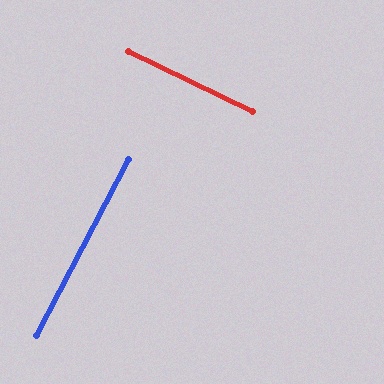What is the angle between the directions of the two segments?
Approximately 88 degrees.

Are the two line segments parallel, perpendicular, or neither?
Perpendicular — they meet at approximately 88°.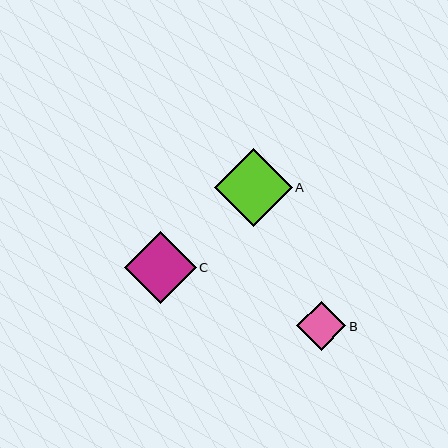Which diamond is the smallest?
Diamond B is the smallest with a size of approximately 49 pixels.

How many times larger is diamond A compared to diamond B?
Diamond A is approximately 1.6 times the size of diamond B.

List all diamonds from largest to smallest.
From largest to smallest: A, C, B.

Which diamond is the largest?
Diamond A is the largest with a size of approximately 78 pixels.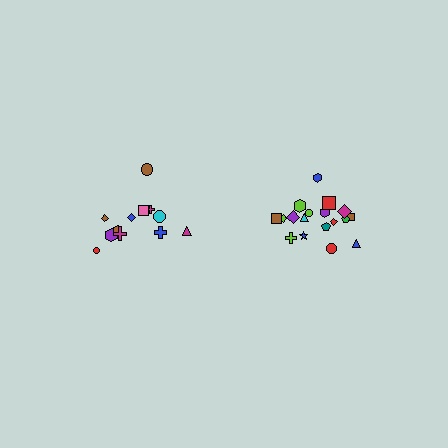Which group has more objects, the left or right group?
The right group.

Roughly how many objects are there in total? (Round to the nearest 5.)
Roughly 30 objects in total.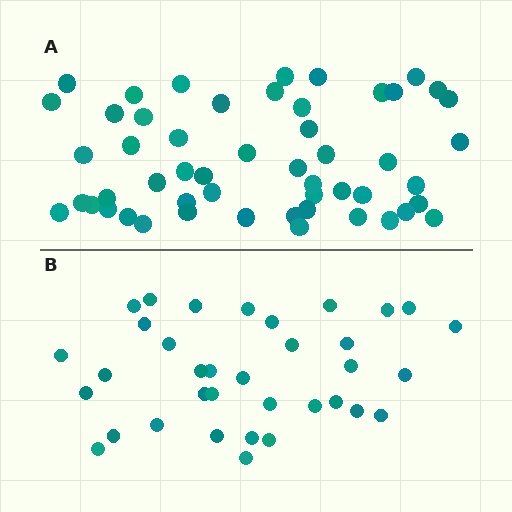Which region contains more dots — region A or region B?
Region A (the top region) has more dots.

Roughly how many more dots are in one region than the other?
Region A has approximately 15 more dots than region B.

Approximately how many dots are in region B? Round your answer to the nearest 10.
About 40 dots. (The exact count is 35, which rounds to 40.)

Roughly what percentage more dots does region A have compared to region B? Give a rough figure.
About 50% more.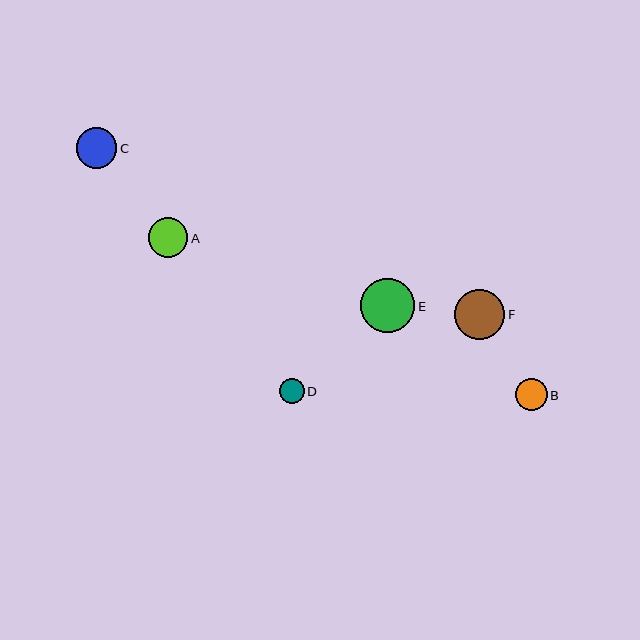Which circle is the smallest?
Circle D is the smallest with a size of approximately 25 pixels.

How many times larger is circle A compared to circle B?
Circle A is approximately 1.2 times the size of circle B.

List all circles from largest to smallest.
From largest to smallest: E, F, C, A, B, D.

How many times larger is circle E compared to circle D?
Circle E is approximately 2.1 times the size of circle D.